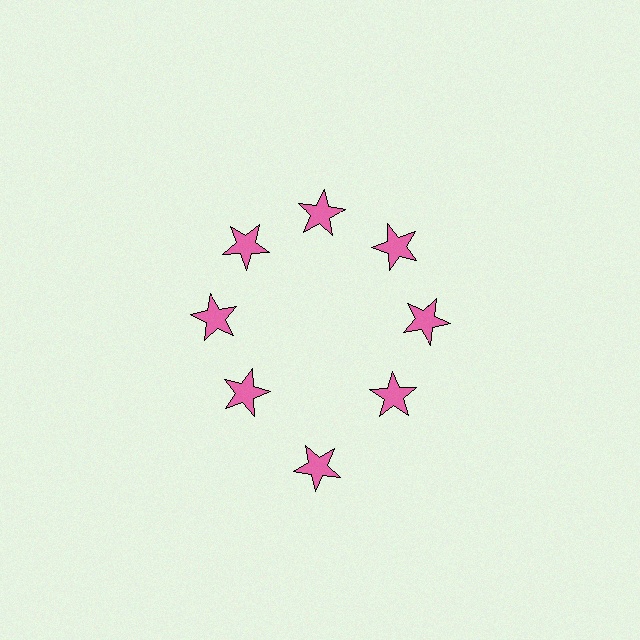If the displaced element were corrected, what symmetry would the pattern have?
It would have 8-fold rotational symmetry — the pattern would map onto itself every 45 degrees.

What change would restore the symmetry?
The symmetry would be restored by moving it inward, back onto the ring so that all 8 stars sit at equal angles and equal distance from the center.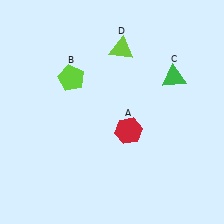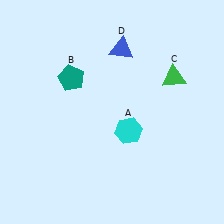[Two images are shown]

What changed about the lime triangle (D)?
In Image 1, D is lime. In Image 2, it changed to blue.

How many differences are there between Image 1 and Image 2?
There are 3 differences between the two images.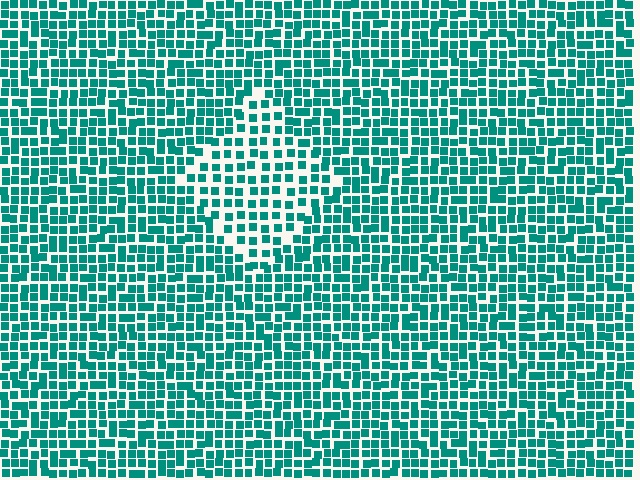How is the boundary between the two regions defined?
The boundary is defined by a change in element density (approximately 1.6x ratio). All elements are the same color, size, and shape.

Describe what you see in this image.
The image contains small teal elements arranged at two different densities. A diamond-shaped region is visible where the elements are less densely packed than the surrounding area.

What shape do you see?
I see a diamond.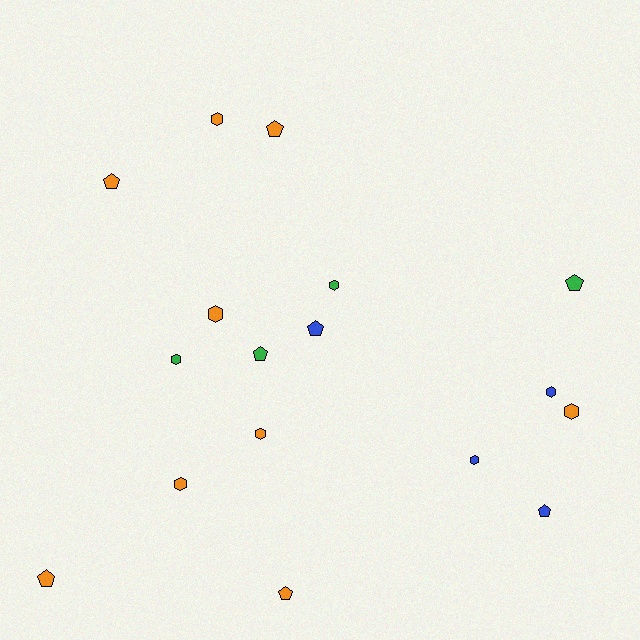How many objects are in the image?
There are 17 objects.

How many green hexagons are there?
There are 2 green hexagons.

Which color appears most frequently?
Orange, with 9 objects.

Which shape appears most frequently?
Hexagon, with 9 objects.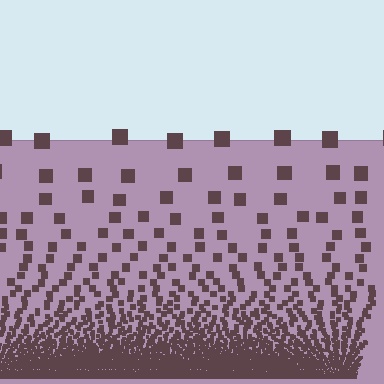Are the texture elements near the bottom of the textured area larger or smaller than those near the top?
Smaller. The gradient is inverted — elements near the bottom are smaller and denser.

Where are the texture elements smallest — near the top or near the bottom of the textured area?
Near the bottom.